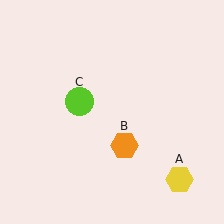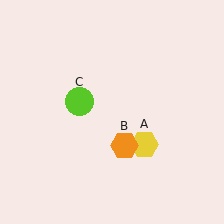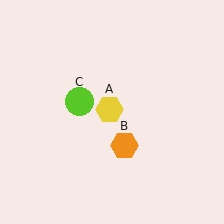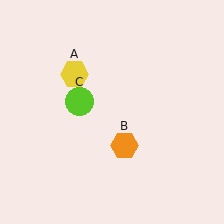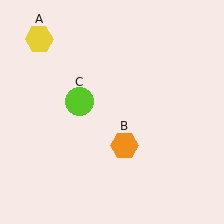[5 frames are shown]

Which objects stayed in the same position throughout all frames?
Orange hexagon (object B) and lime circle (object C) remained stationary.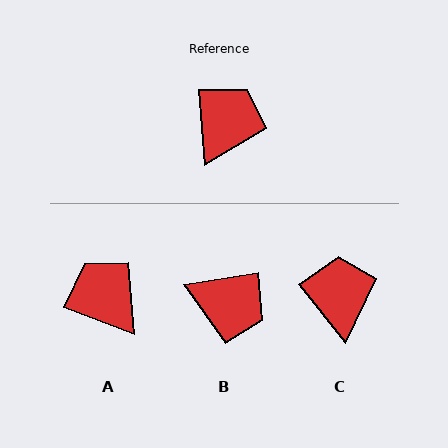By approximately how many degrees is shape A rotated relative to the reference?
Approximately 65 degrees counter-clockwise.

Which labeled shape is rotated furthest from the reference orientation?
B, about 85 degrees away.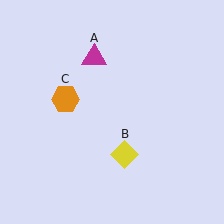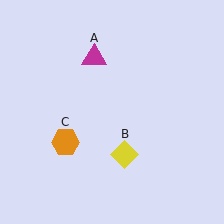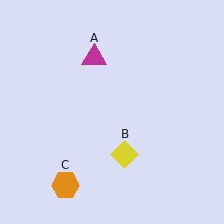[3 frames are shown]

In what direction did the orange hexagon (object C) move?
The orange hexagon (object C) moved down.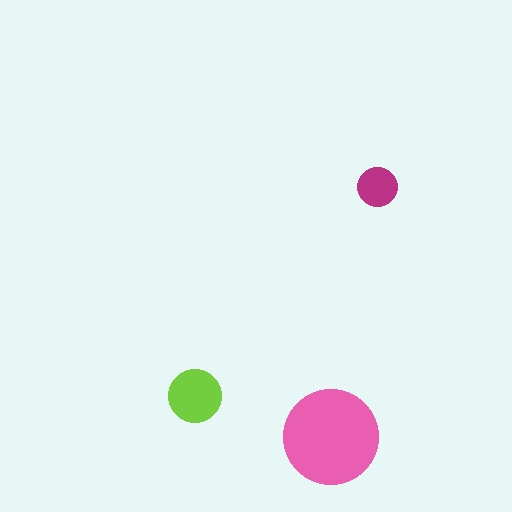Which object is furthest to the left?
The lime circle is leftmost.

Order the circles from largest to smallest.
the pink one, the lime one, the magenta one.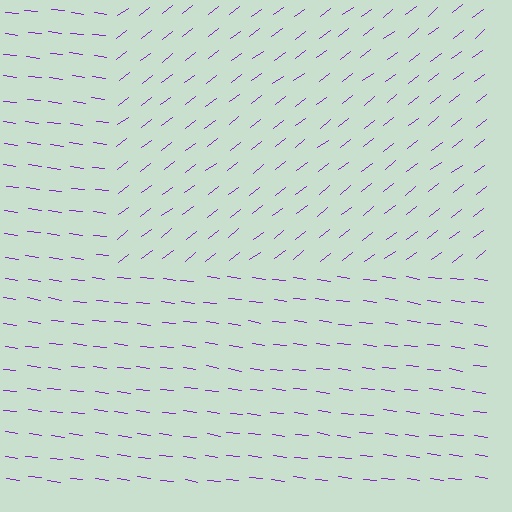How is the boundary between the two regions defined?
The boundary is defined purely by a change in line orientation (approximately 45 degrees difference). All lines are the same color and thickness.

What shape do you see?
I see a rectangle.